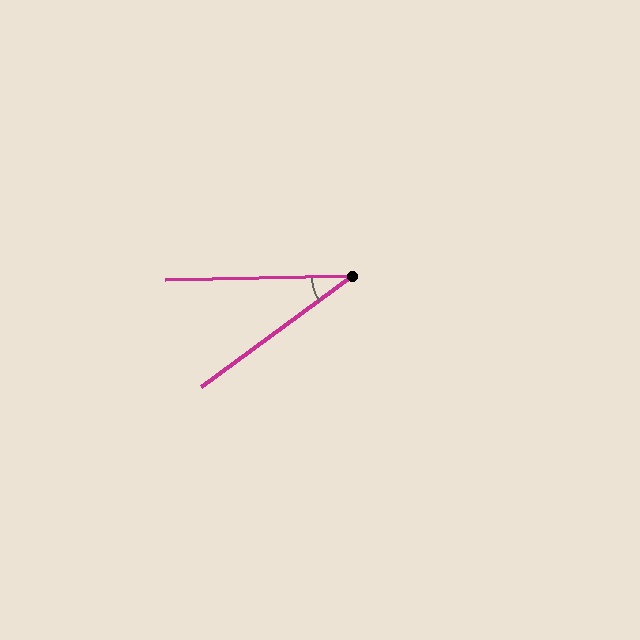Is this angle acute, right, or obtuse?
It is acute.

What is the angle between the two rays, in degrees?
Approximately 35 degrees.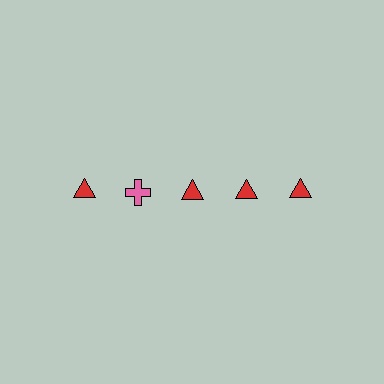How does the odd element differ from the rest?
It differs in both color (pink instead of red) and shape (cross instead of triangle).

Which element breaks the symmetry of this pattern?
The pink cross in the top row, second from left column breaks the symmetry. All other shapes are red triangles.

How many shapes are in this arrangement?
There are 5 shapes arranged in a grid pattern.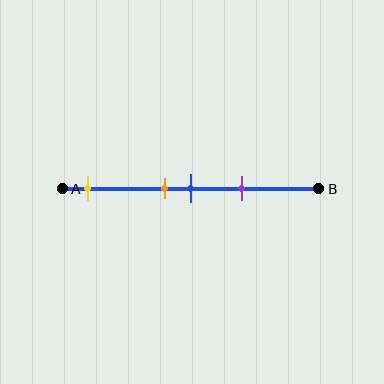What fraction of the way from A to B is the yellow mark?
The yellow mark is approximately 10% (0.1) of the way from A to B.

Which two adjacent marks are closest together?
The orange and blue marks are the closest adjacent pair.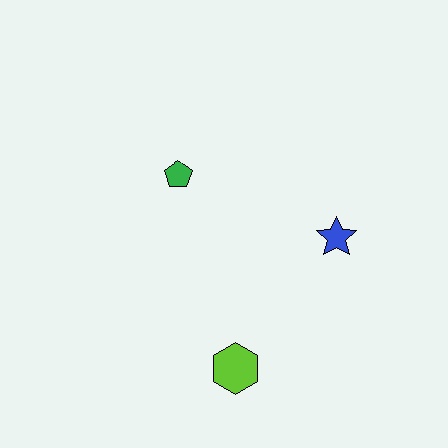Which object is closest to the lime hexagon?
The blue star is closest to the lime hexagon.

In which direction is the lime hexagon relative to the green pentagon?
The lime hexagon is below the green pentagon.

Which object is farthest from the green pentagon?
The lime hexagon is farthest from the green pentagon.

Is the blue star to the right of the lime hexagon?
Yes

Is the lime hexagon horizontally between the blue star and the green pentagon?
Yes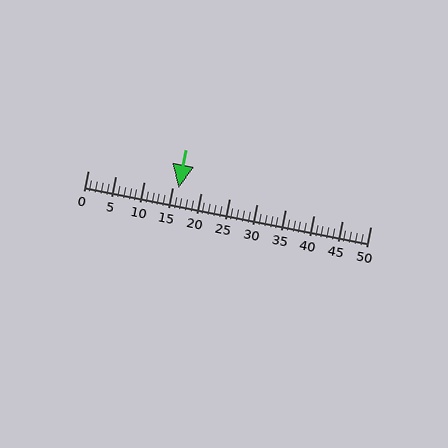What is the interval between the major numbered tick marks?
The major tick marks are spaced 5 units apart.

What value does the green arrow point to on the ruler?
The green arrow points to approximately 16.